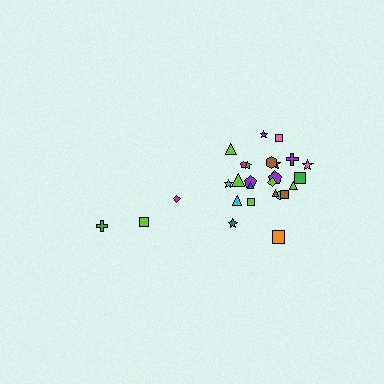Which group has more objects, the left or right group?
The right group.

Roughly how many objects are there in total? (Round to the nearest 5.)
Roughly 30 objects in total.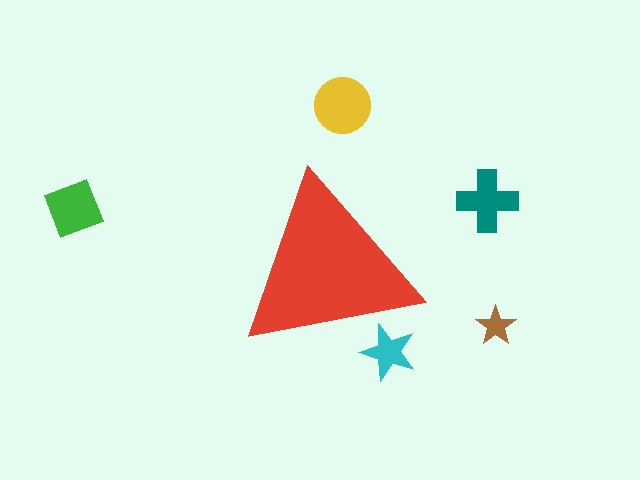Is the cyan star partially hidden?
Yes, the cyan star is partially hidden behind the red triangle.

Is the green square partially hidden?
No, the green square is fully visible.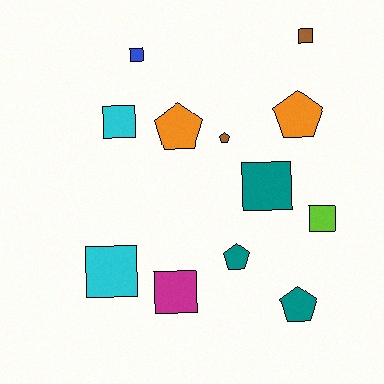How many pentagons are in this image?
There are 5 pentagons.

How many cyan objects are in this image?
There are 2 cyan objects.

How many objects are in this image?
There are 12 objects.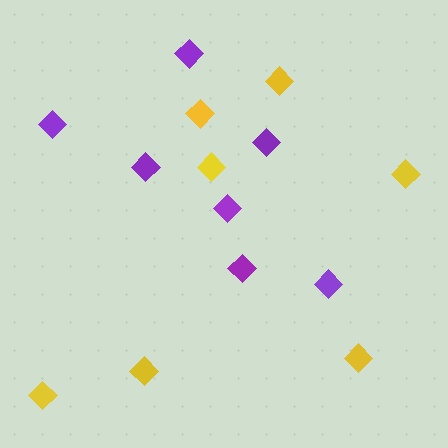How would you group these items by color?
There are 2 groups: one group of purple diamonds (7) and one group of yellow diamonds (7).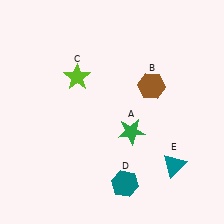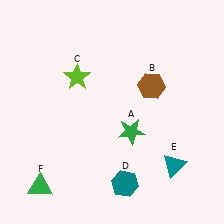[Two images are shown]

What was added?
A green triangle (F) was added in Image 2.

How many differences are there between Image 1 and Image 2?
There is 1 difference between the two images.